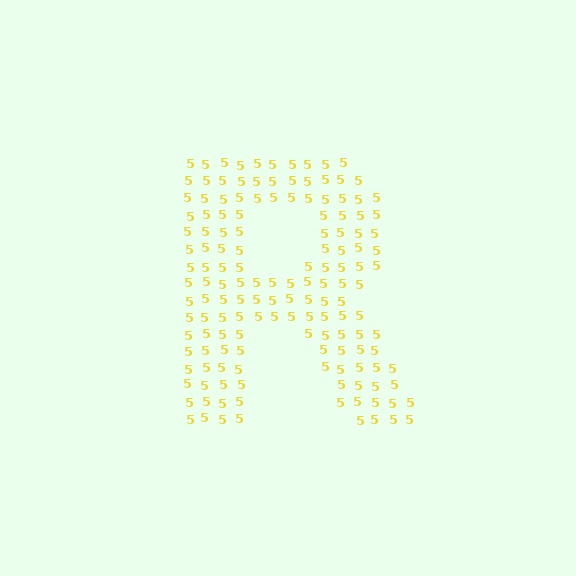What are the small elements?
The small elements are digit 5's.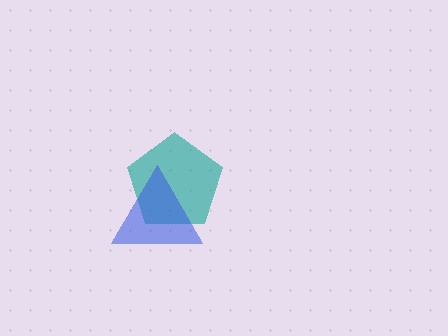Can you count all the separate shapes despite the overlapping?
Yes, there are 2 separate shapes.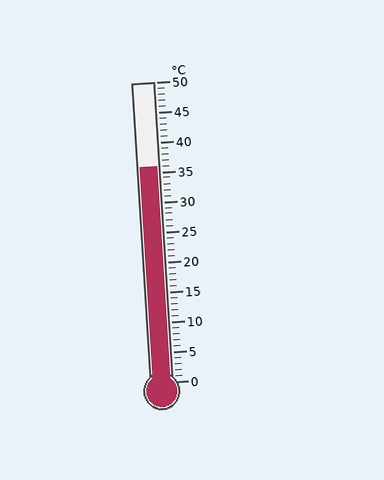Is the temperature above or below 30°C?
The temperature is above 30°C.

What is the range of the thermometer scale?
The thermometer scale ranges from 0°C to 50°C.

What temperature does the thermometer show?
The thermometer shows approximately 36°C.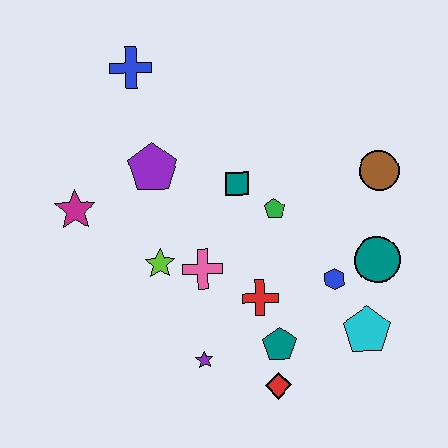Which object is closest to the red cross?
The teal pentagon is closest to the red cross.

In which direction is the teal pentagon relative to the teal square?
The teal pentagon is below the teal square.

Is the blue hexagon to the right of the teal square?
Yes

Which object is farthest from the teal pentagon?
The blue cross is farthest from the teal pentagon.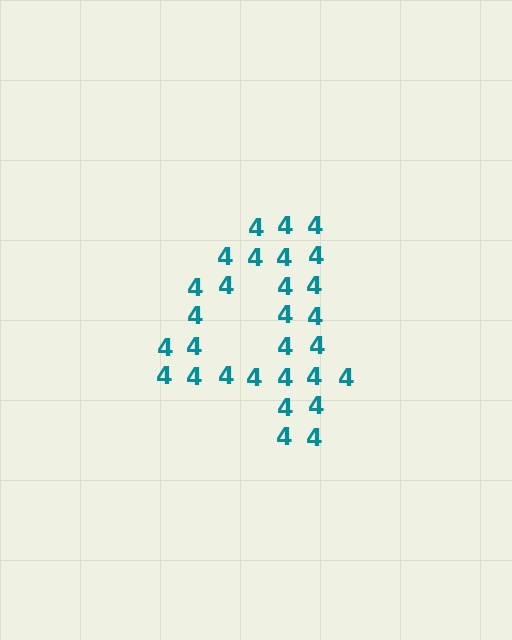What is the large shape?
The large shape is the digit 4.